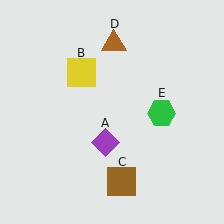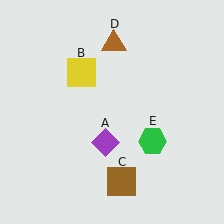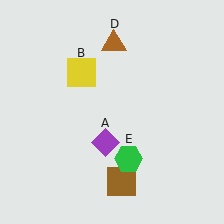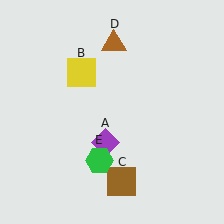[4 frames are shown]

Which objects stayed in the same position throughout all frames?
Purple diamond (object A) and yellow square (object B) and brown square (object C) and brown triangle (object D) remained stationary.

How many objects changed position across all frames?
1 object changed position: green hexagon (object E).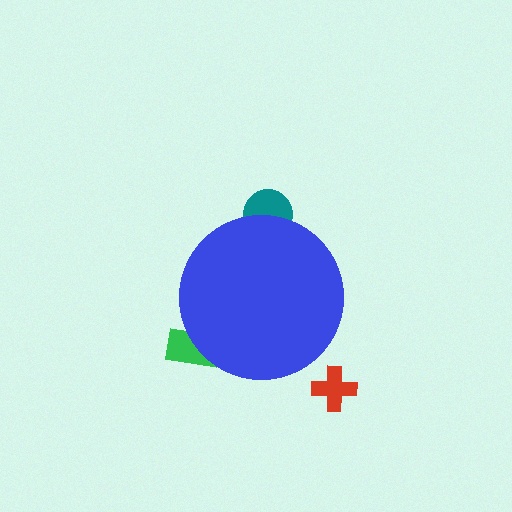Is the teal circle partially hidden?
Yes, the teal circle is partially hidden behind the blue circle.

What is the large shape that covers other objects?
A blue circle.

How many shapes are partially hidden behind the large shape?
2 shapes are partially hidden.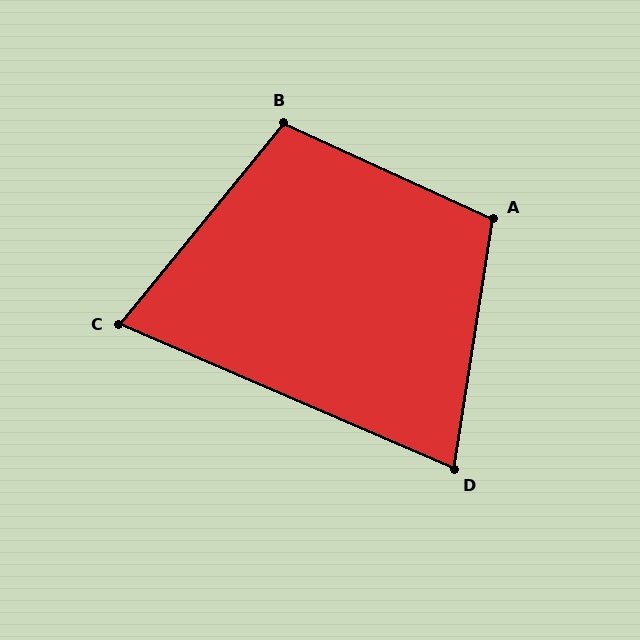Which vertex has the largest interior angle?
A, at approximately 106 degrees.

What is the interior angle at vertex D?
Approximately 76 degrees (acute).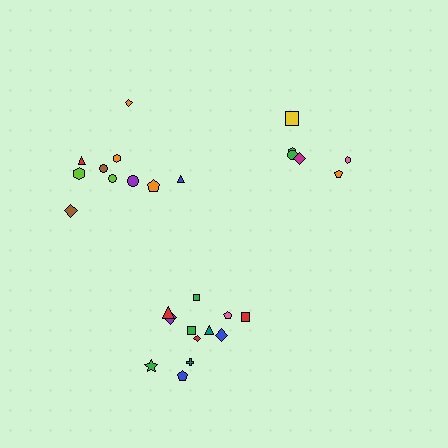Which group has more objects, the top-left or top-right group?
The top-left group.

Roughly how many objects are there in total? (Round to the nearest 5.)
Roughly 30 objects in total.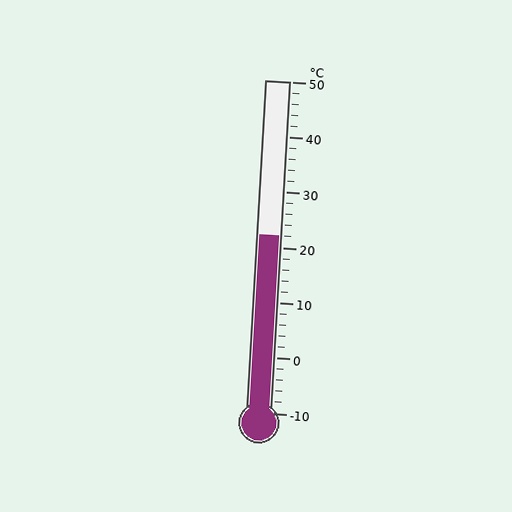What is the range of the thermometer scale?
The thermometer scale ranges from -10°C to 50°C.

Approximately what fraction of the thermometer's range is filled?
The thermometer is filled to approximately 55% of its range.